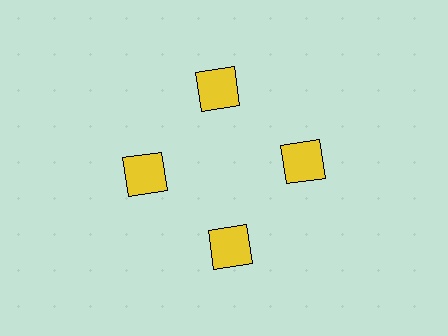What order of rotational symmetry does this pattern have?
This pattern has 4-fold rotational symmetry.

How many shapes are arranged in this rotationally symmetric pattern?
There are 4 shapes, arranged in 4 groups of 1.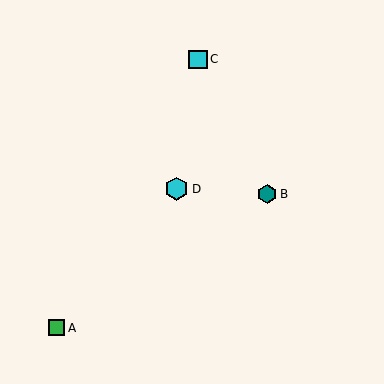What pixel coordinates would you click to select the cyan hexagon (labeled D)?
Click at (177, 189) to select the cyan hexagon D.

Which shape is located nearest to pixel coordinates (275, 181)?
The teal hexagon (labeled B) at (267, 194) is nearest to that location.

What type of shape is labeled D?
Shape D is a cyan hexagon.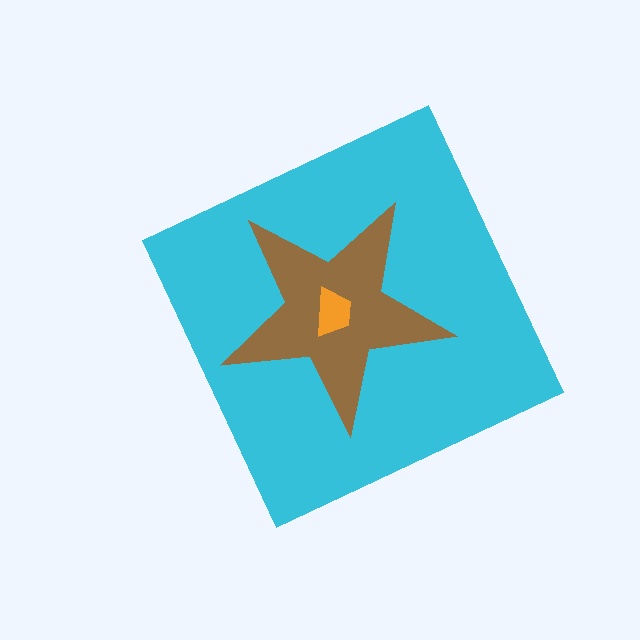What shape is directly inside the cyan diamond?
The brown star.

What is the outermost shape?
The cyan diamond.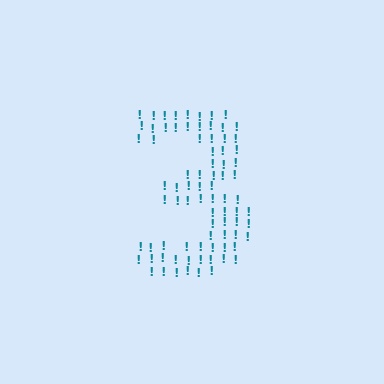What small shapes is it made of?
It is made of small exclamation marks.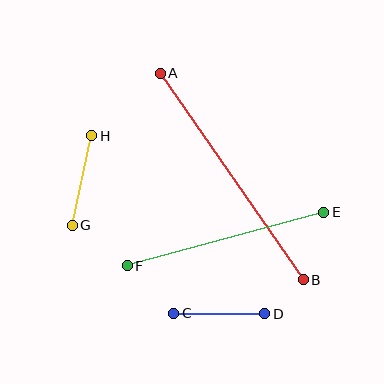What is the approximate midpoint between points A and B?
The midpoint is at approximately (232, 176) pixels.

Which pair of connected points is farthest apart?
Points A and B are farthest apart.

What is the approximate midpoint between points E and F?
The midpoint is at approximately (225, 239) pixels.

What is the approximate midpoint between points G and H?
The midpoint is at approximately (82, 180) pixels.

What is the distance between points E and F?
The distance is approximately 204 pixels.